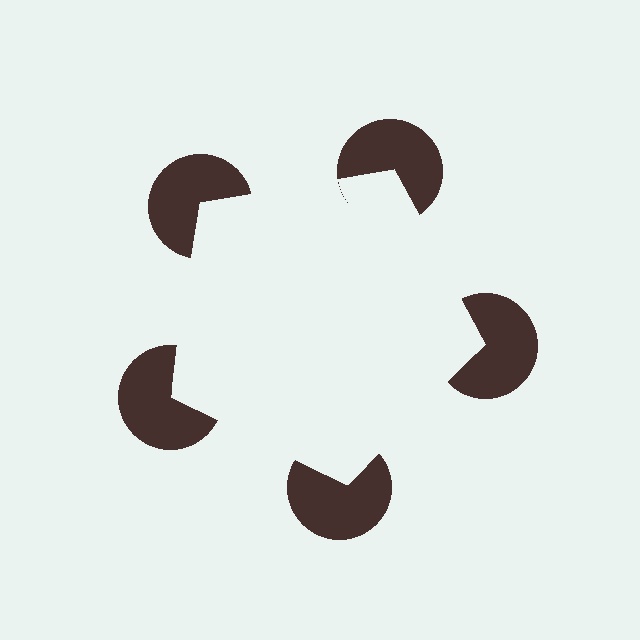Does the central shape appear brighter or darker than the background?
It typically appears slightly brighter than the background, even though no actual brightness change is drawn.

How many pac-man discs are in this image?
There are 5 — one at each vertex of the illusory pentagon.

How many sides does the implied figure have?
5 sides.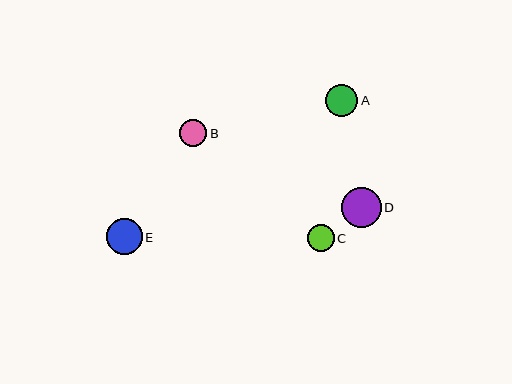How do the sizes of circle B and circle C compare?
Circle B and circle C are approximately the same size.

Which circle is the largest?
Circle D is the largest with a size of approximately 40 pixels.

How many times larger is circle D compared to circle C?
Circle D is approximately 1.5 times the size of circle C.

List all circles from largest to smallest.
From largest to smallest: D, E, A, B, C.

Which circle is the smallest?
Circle C is the smallest with a size of approximately 26 pixels.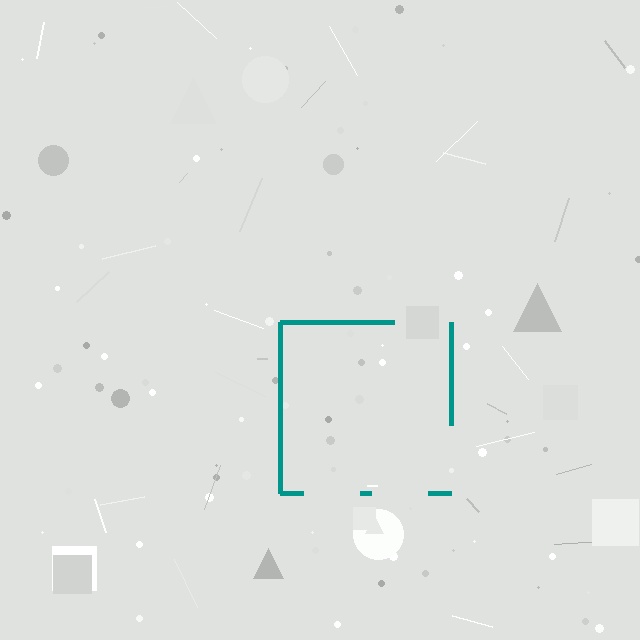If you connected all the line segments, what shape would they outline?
They would outline a square.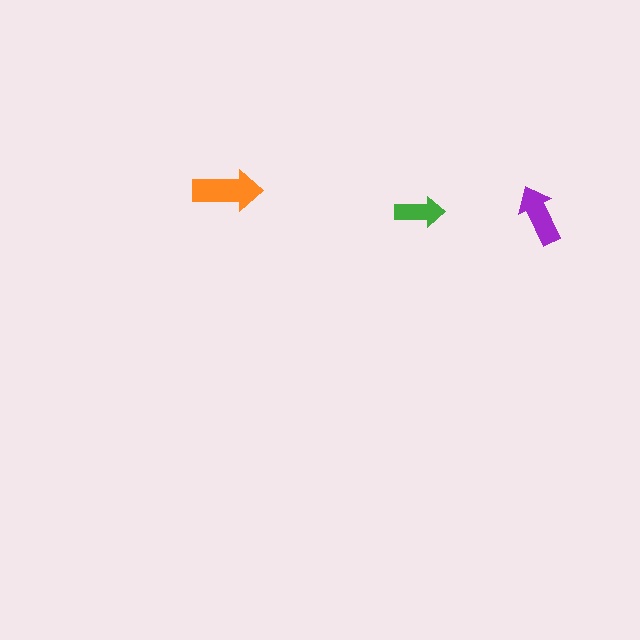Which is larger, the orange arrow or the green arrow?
The orange one.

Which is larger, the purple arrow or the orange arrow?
The orange one.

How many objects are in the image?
There are 3 objects in the image.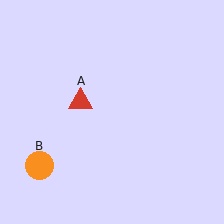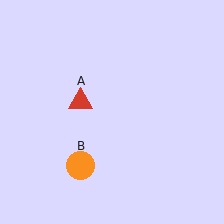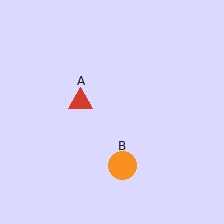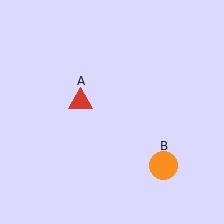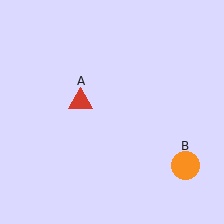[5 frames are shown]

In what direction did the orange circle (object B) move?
The orange circle (object B) moved right.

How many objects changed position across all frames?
1 object changed position: orange circle (object B).